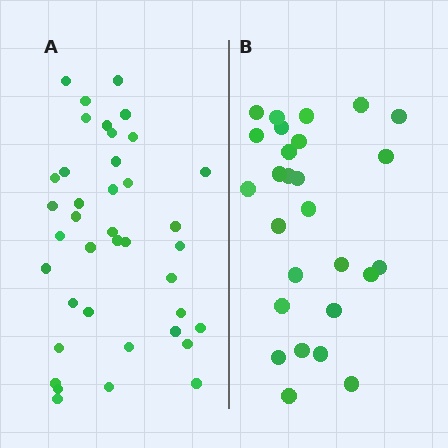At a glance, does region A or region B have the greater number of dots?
Region A (the left region) has more dots.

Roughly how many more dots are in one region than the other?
Region A has roughly 12 or so more dots than region B.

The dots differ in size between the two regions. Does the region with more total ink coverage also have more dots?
No. Region B has more total ink coverage because its dots are larger, but region A actually contains more individual dots. Total area can be misleading — the number of items is what matters here.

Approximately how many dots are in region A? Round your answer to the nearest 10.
About 40 dots. (The exact count is 39, which rounds to 40.)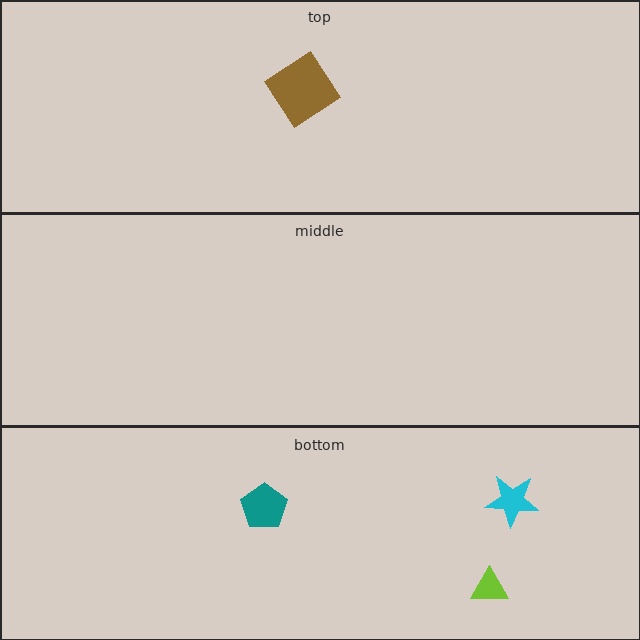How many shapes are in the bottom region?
3.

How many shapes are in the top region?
1.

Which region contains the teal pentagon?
The bottom region.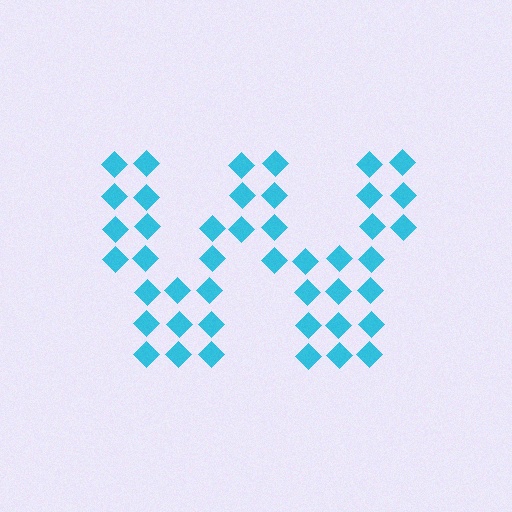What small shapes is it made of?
It is made of small diamonds.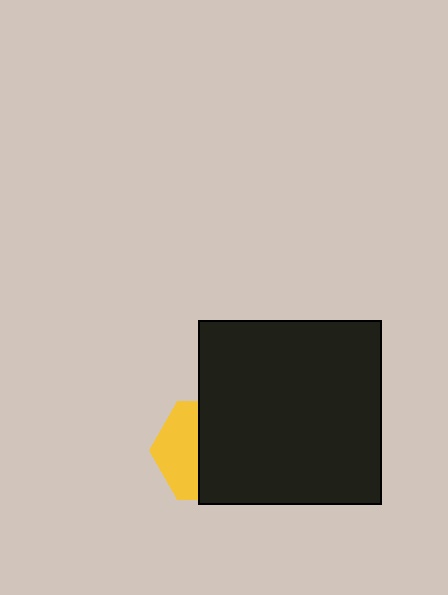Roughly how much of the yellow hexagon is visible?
A small part of it is visible (roughly 40%).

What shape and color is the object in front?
The object in front is a black square.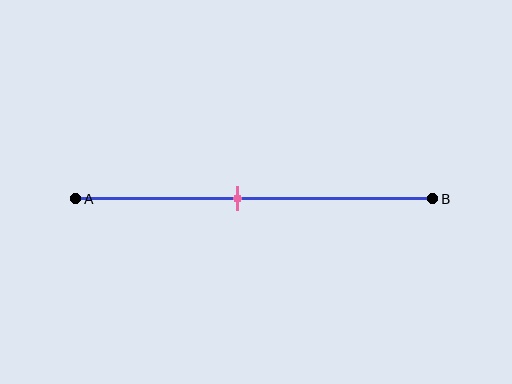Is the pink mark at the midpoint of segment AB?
No, the mark is at about 45% from A, not at the 50% midpoint.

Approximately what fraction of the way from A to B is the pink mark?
The pink mark is approximately 45% of the way from A to B.